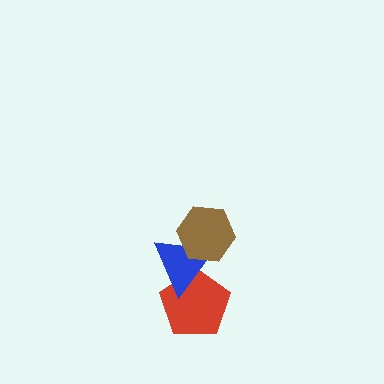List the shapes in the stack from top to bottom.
From top to bottom: the brown hexagon, the blue triangle, the red pentagon.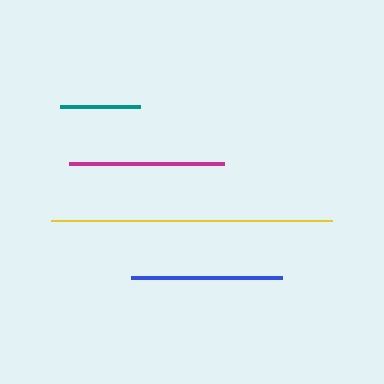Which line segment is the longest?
The yellow line is the longest at approximately 281 pixels.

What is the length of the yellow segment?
The yellow segment is approximately 281 pixels long.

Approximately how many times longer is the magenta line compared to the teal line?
The magenta line is approximately 1.9 times the length of the teal line.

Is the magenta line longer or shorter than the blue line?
The magenta line is longer than the blue line.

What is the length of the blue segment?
The blue segment is approximately 151 pixels long.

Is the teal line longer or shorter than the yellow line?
The yellow line is longer than the teal line.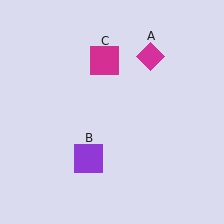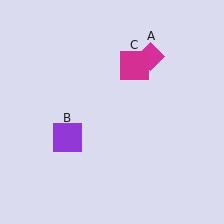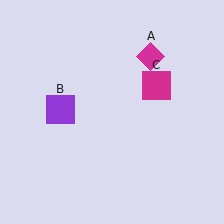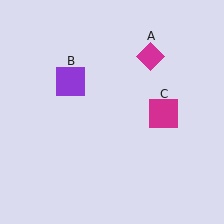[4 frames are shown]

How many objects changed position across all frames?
2 objects changed position: purple square (object B), magenta square (object C).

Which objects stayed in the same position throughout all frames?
Magenta diamond (object A) remained stationary.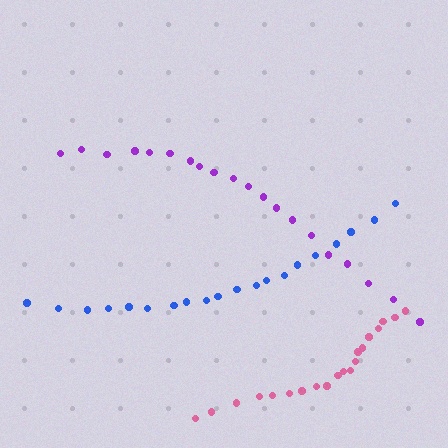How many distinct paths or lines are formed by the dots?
There are 3 distinct paths.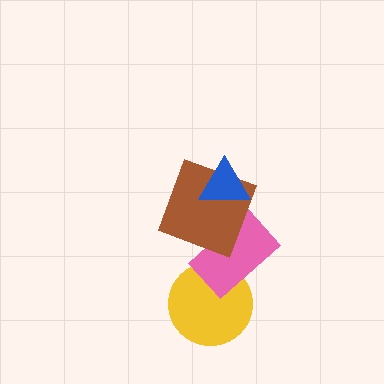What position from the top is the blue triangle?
The blue triangle is 1st from the top.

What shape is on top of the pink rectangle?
The brown square is on top of the pink rectangle.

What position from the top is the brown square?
The brown square is 2nd from the top.